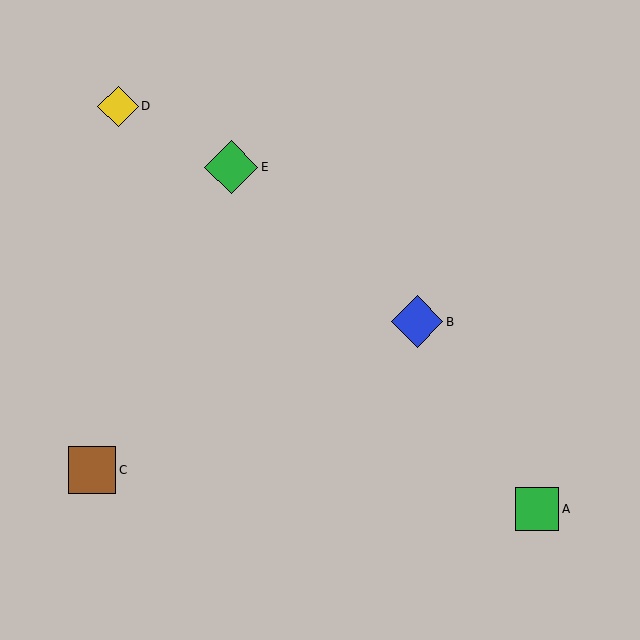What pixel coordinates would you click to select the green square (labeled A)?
Click at (537, 509) to select the green square A.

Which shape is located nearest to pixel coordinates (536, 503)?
The green square (labeled A) at (537, 509) is nearest to that location.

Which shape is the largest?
The green diamond (labeled E) is the largest.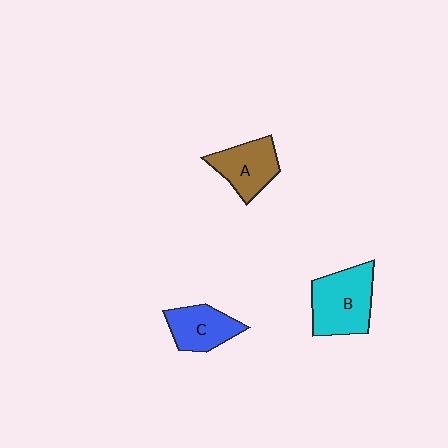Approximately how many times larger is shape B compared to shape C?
Approximately 1.4 times.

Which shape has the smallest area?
Shape C (blue).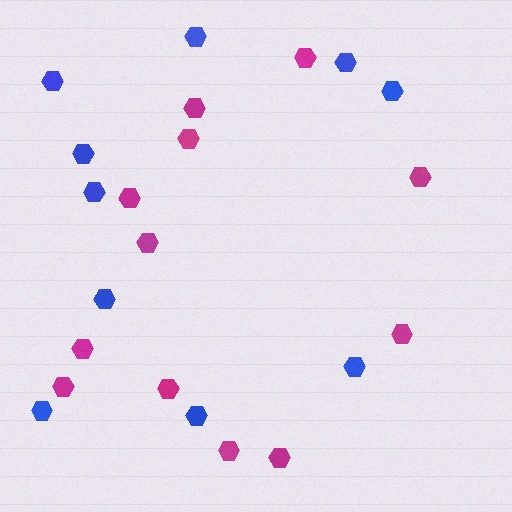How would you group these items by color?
There are 2 groups: one group of blue hexagons (10) and one group of magenta hexagons (12).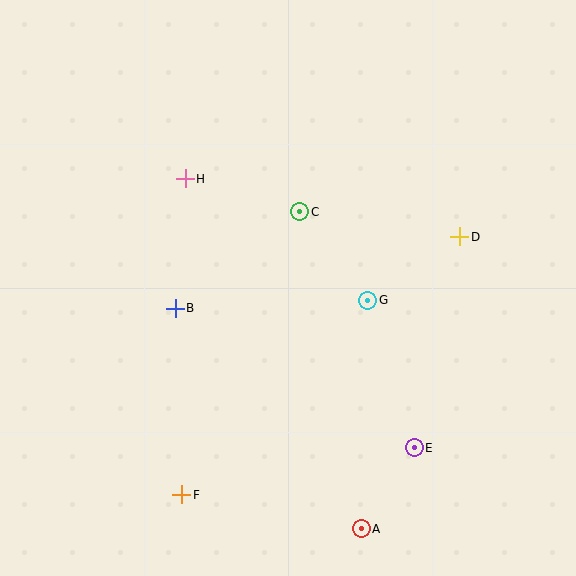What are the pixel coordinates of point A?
Point A is at (361, 529).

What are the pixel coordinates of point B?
Point B is at (175, 308).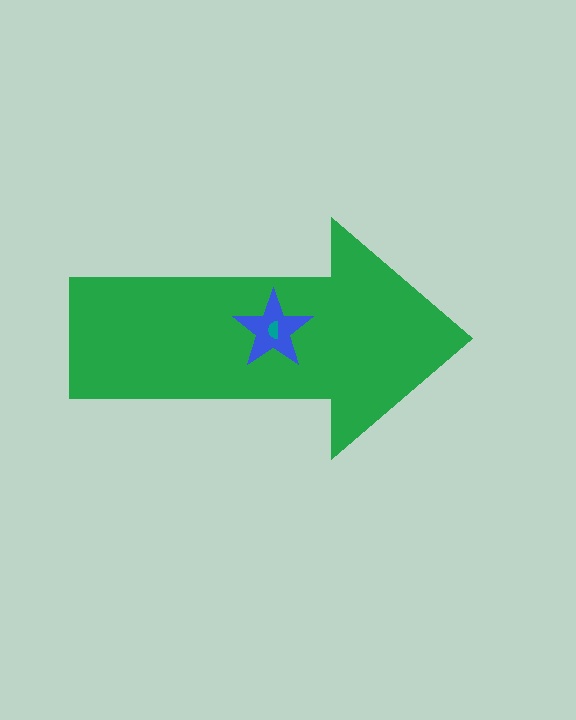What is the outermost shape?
The green arrow.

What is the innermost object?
The teal semicircle.